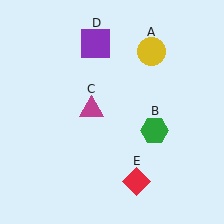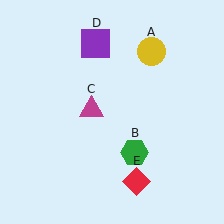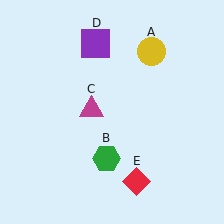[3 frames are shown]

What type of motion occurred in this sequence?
The green hexagon (object B) rotated clockwise around the center of the scene.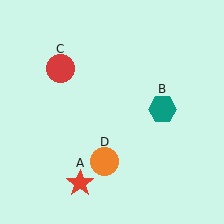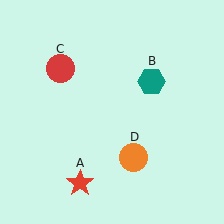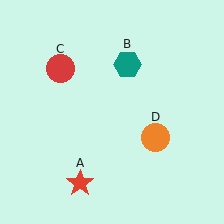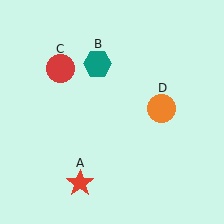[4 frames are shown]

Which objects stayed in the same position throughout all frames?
Red star (object A) and red circle (object C) remained stationary.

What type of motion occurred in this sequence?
The teal hexagon (object B), orange circle (object D) rotated counterclockwise around the center of the scene.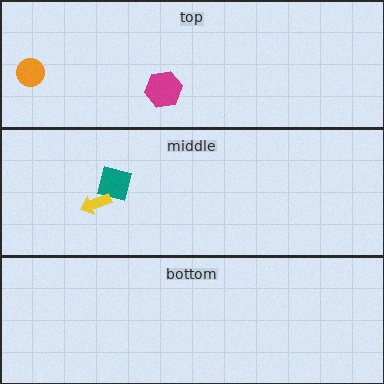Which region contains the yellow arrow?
The middle region.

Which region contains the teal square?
The middle region.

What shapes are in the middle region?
The teal square, the yellow arrow.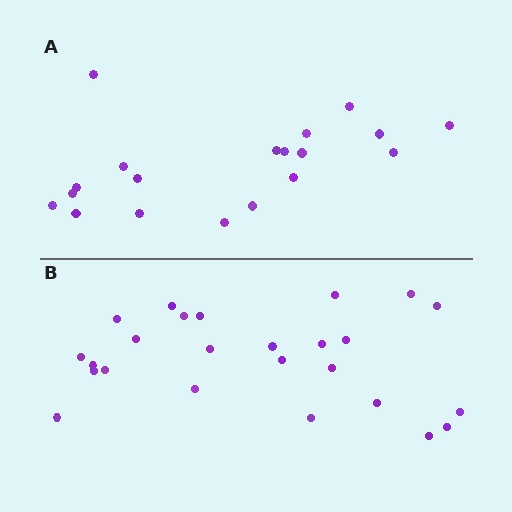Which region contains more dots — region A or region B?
Region B (the bottom region) has more dots.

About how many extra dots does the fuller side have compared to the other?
Region B has about 6 more dots than region A.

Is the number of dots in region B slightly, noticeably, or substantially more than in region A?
Region B has noticeably more, but not dramatically so. The ratio is roughly 1.3 to 1.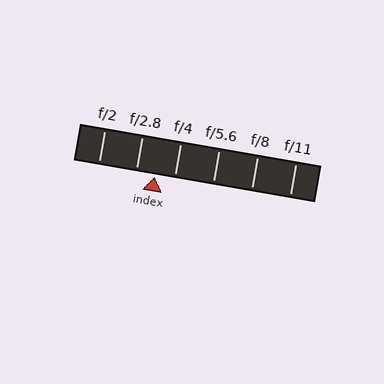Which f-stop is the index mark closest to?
The index mark is closest to f/2.8.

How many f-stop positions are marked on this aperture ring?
There are 6 f-stop positions marked.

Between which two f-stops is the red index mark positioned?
The index mark is between f/2.8 and f/4.